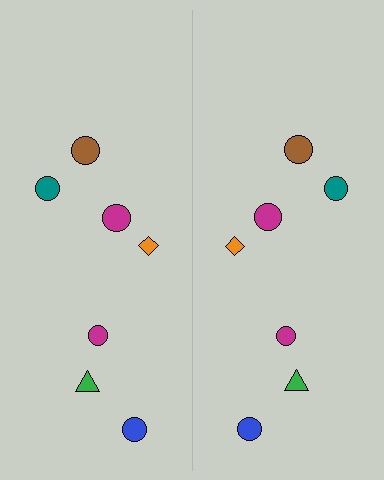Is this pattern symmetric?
Yes, this pattern has bilateral (reflection) symmetry.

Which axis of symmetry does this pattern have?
The pattern has a vertical axis of symmetry running through the center of the image.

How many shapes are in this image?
There are 14 shapes in this image.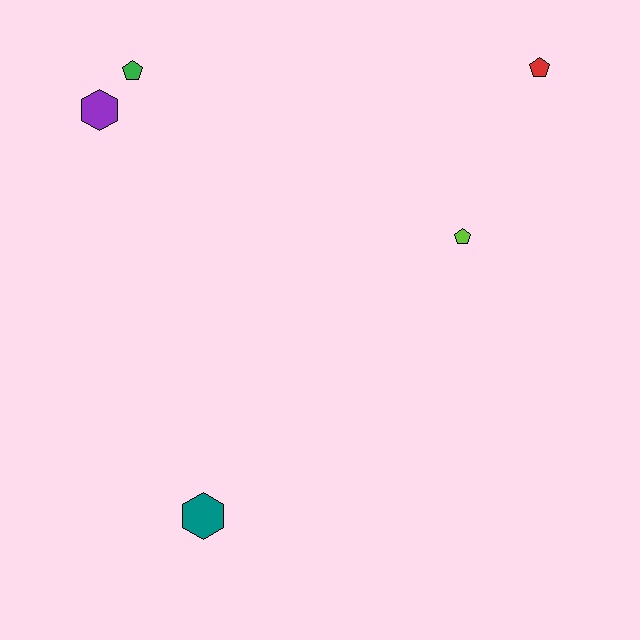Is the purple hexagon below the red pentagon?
Yes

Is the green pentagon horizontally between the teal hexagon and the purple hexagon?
Yes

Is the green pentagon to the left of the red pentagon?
Yes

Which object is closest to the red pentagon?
The lime pentagon is closest to the red pentagon.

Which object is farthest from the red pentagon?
The teal hexagon is farthest from the red pentagon.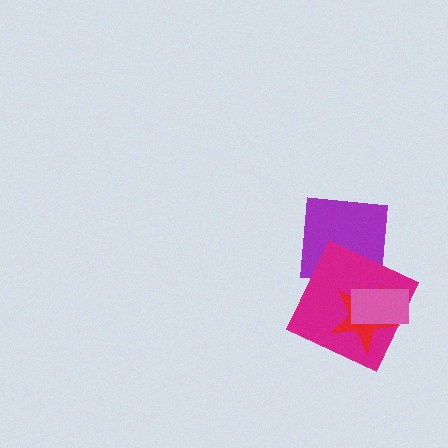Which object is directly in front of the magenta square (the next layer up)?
The red star is directly in front of the magenta square.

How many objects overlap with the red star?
2 objects overlap with the red star.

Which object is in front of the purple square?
The magenta square is in front of the purple square.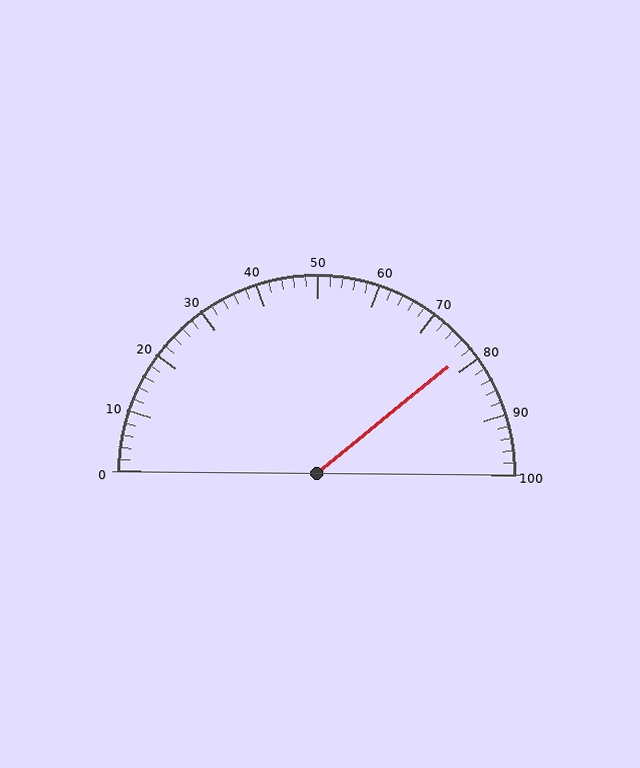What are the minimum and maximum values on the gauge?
The gauge ranges from 0 to 100.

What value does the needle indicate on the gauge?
The needle indicates approximately 78.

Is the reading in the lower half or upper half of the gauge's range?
The reading is in the upper half of the range (0 to 100).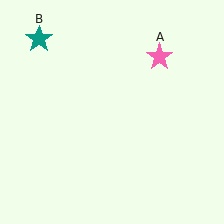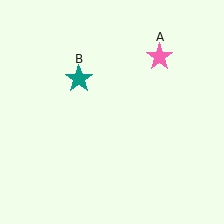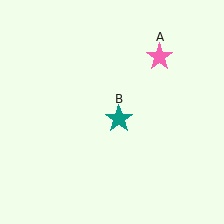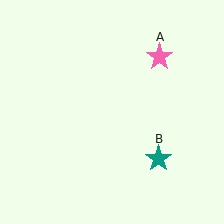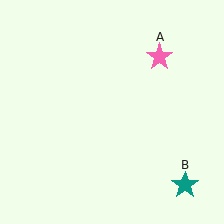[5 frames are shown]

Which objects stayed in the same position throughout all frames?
Pink star (object A) remained stationary.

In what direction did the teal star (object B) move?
The teal star (object B) moved down and to the right.